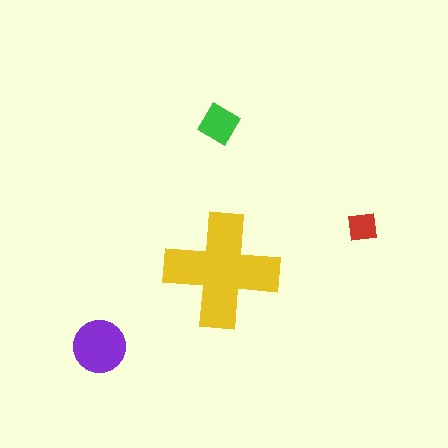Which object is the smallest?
The red square.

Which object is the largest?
The yellow cross.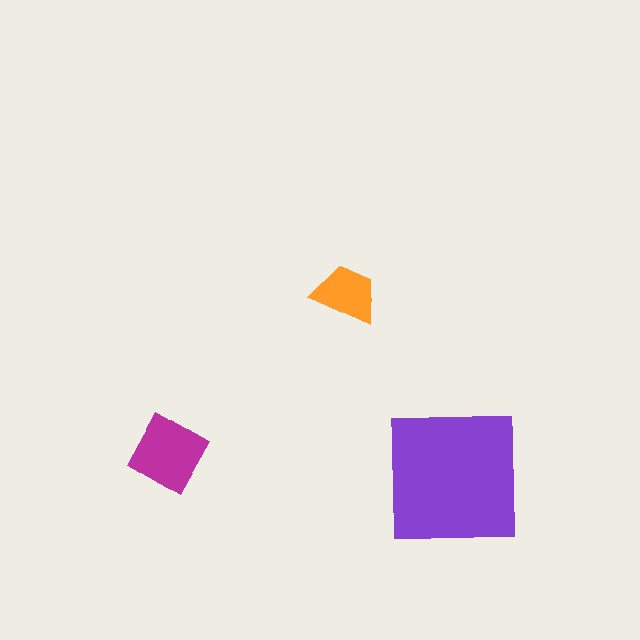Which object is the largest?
The purple square.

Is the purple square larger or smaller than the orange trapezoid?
Larger.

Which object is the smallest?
The orange trapezoid.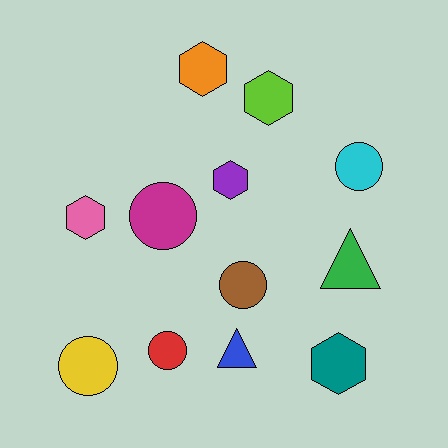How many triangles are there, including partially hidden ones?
There are 2 triangles.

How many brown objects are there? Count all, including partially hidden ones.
There is 1 brown object.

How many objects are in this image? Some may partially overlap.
There are 12 objects.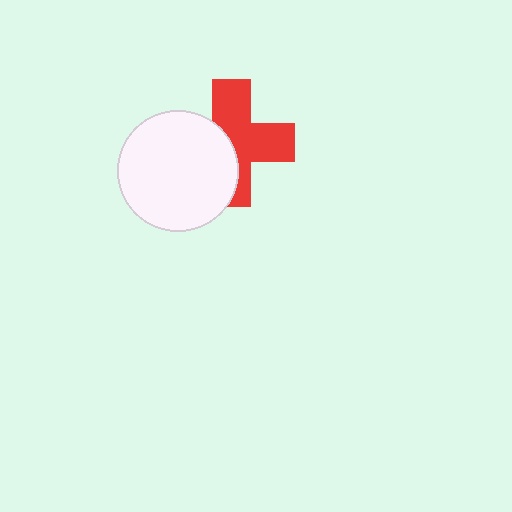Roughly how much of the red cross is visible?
About half of it is visible (roughly 58%).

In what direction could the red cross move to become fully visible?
The red cross could move right. That would shift it out from behind the white circle entirely.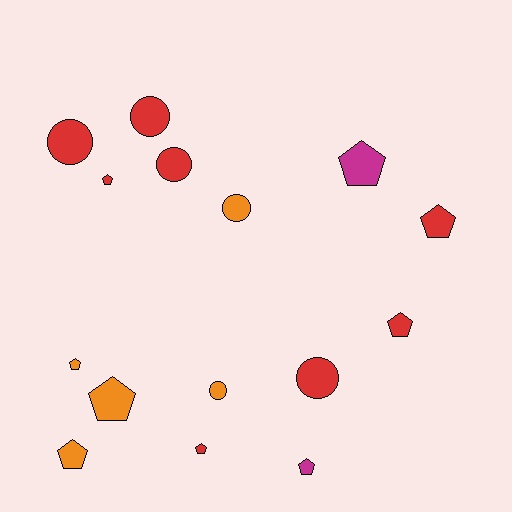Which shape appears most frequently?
Pentagon, with 9 objects.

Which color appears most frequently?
Red, with 8 objects.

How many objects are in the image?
There are 15 objects.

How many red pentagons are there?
There are 4 red pentagons.